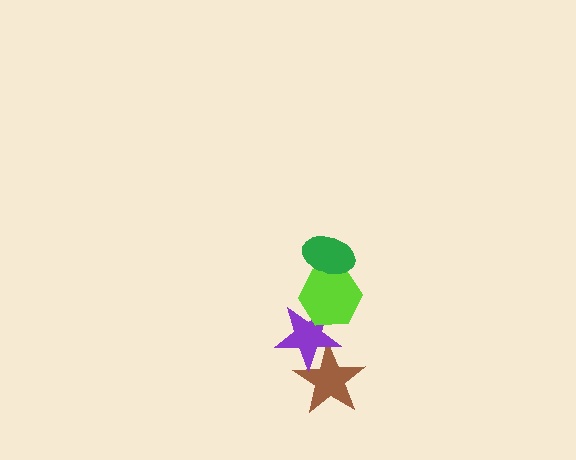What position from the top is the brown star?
The brown star is 4th from the top.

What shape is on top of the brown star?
The purple star is on top of the brown star.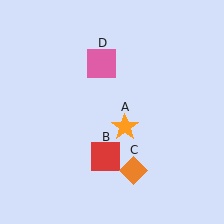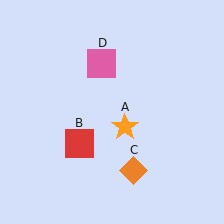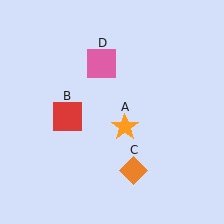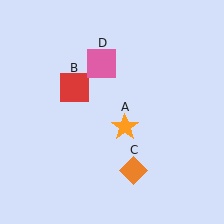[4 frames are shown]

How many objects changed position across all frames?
1 object changed position: red square (object B).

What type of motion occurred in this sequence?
The red square (object B) rotated clockwise around the center of the scene.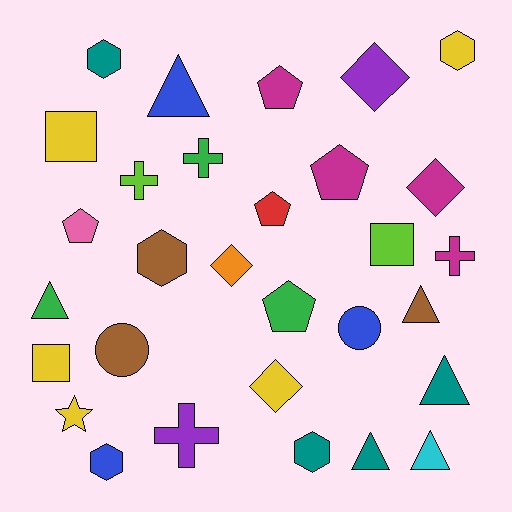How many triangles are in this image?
There are 6 triangles.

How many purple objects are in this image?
There are 2 purple objects.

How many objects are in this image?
There are 30 objects.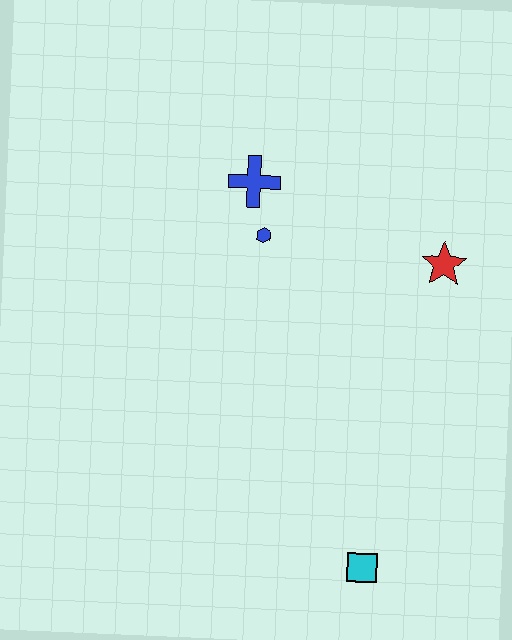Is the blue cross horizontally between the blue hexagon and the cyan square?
No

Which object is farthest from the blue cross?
The cyan square is farthest from the blue cross.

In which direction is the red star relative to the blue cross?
The red star is to the right of the blue cross.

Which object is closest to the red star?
The blue hexagon is closest to the red star.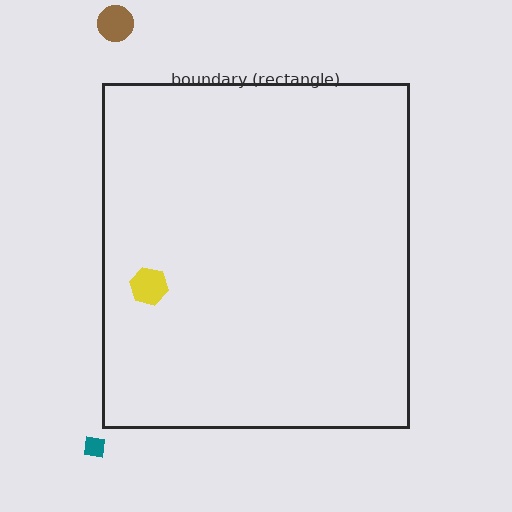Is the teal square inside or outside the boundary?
Outside.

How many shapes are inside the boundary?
1 inside, 2 outside.